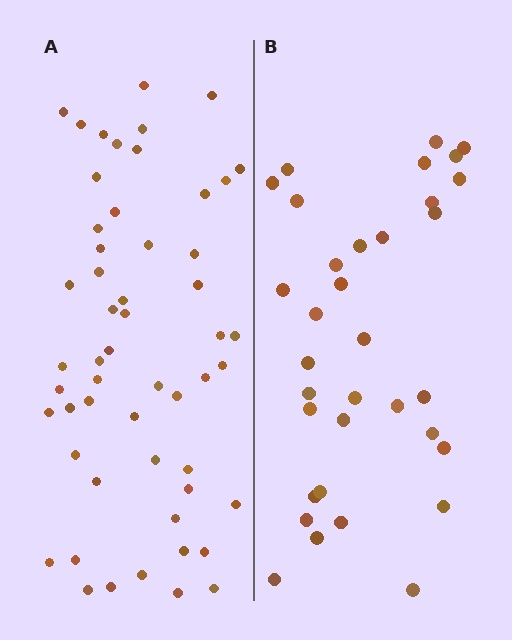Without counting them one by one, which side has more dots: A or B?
Region A (the left region) has more dots.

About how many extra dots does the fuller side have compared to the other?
Region A has approximately 20 more dots than region B.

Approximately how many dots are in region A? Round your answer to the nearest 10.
About 50 dots. (The exact count is 54, which rounds to 50.)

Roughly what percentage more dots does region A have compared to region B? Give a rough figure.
About 60% more.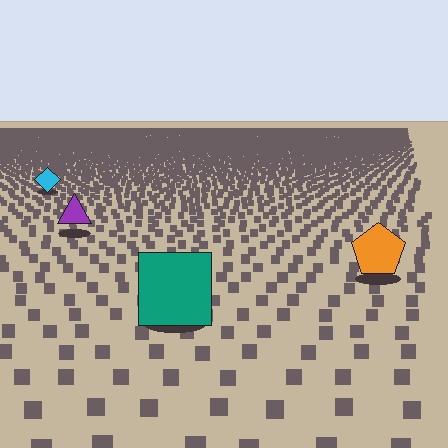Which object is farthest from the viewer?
The cyan diamond is farthest from the viewer. It appears smaller and the ground texture around it is denser.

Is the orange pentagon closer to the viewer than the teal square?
No. The teal square is closer — you can tell from the texture gradient: the ground texture is coarser near it.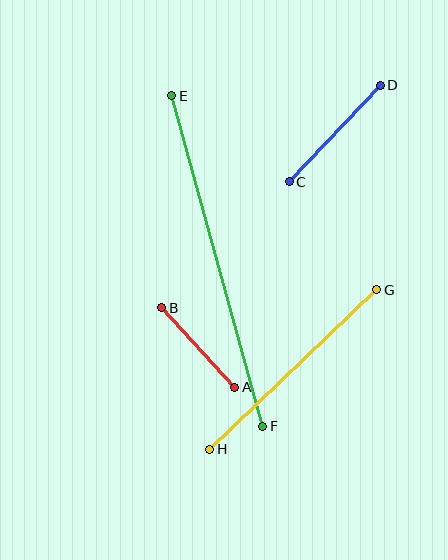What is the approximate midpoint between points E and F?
The midpoint is at approximately (217, 261) pixels.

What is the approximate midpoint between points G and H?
The midpoint is at approximately (293, 369) pixels.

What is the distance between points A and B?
The distance is approximately 108 pixels.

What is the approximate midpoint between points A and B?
The midpoint is at approximately (198, 347) pixels.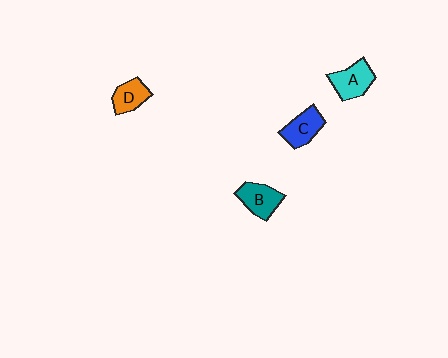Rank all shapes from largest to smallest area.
From largest to smallest: A (cyan), B (teal), C (blue), D (orange).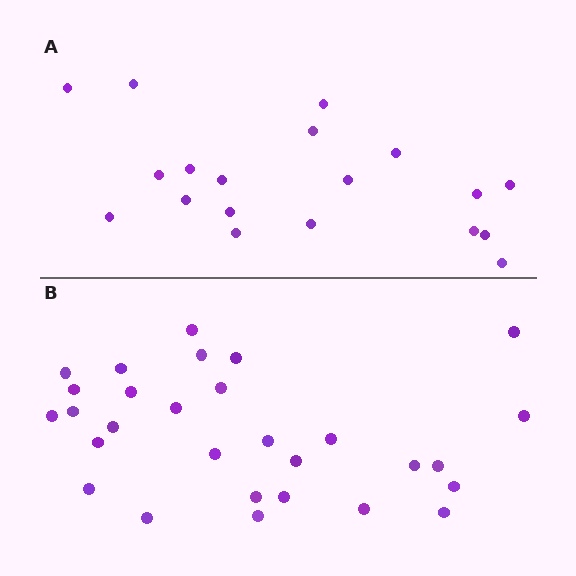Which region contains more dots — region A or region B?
Region B (the bottom region) has more dots.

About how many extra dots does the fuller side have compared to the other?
Region B has roughly 10 or so more dots than region A.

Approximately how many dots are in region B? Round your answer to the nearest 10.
About 30 dots. (The exact count is 29, which rounds to 30.)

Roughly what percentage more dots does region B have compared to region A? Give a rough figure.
About 55% more.